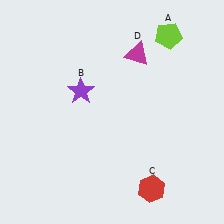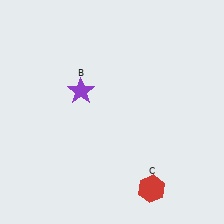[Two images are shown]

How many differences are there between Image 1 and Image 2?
There are 2 differences between the two images.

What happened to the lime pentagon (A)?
The lime pentagon (A) was removed in Image 2. It was in the top-right area of Image 1.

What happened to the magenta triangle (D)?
The magenta triangle (D) was removed in Image 2. It was in the top-right area of Image 1.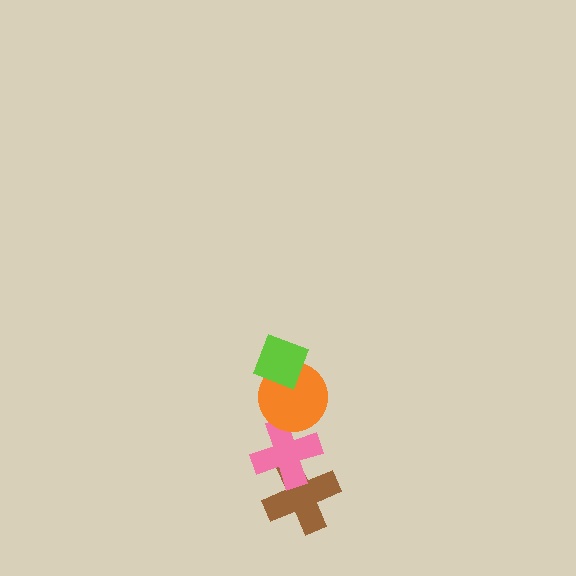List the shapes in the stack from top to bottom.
From top to bottom: the lime diamond, the orange circle, the pink cross, the brown cross.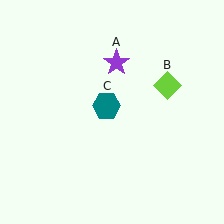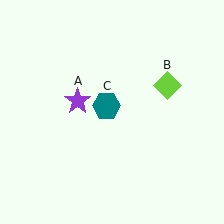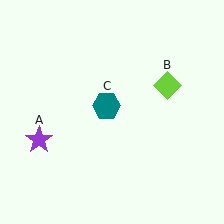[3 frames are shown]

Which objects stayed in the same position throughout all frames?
Lime diamond (object B) and teal hexagon (object C) remained stationary.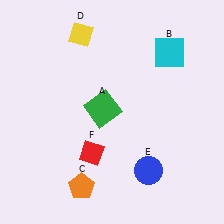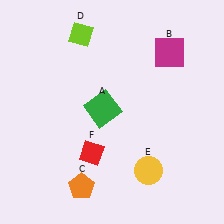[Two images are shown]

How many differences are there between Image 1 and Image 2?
There are 3 differences between the two images.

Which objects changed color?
B changed from cyan to magenta. D changed from yellow to lime. E changed from blue to yellow.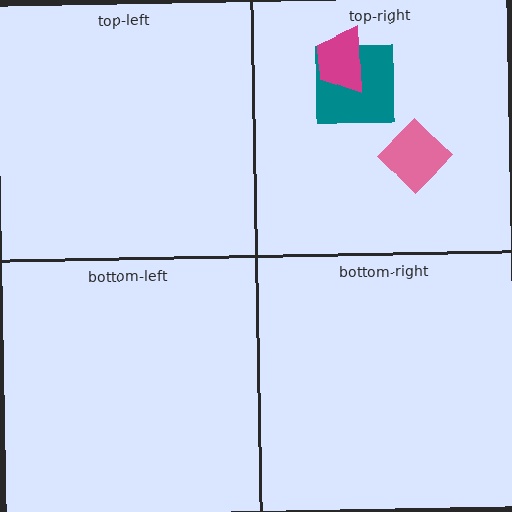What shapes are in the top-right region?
The teal square, the magenta trapezoid, the pink diamond.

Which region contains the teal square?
The top-right region.